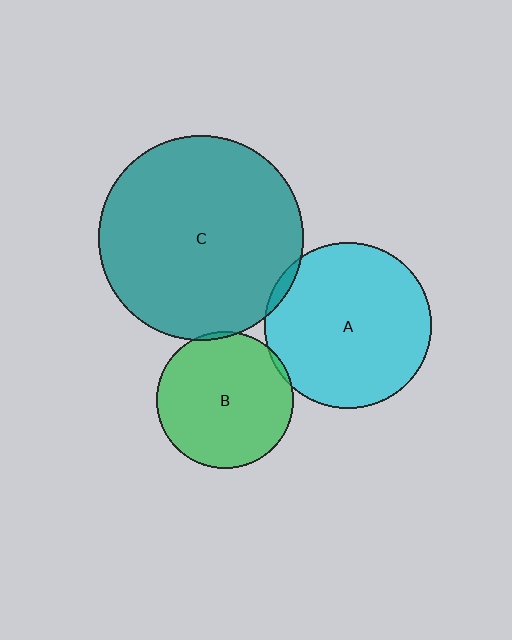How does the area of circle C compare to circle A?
Approximately 1.5 times.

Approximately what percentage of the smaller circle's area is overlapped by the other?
Approximately 5%.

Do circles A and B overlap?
Yes.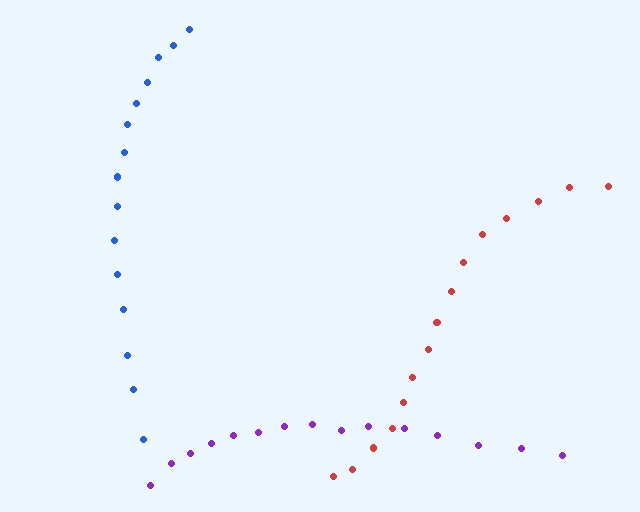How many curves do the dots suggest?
There are 3 distinct paths.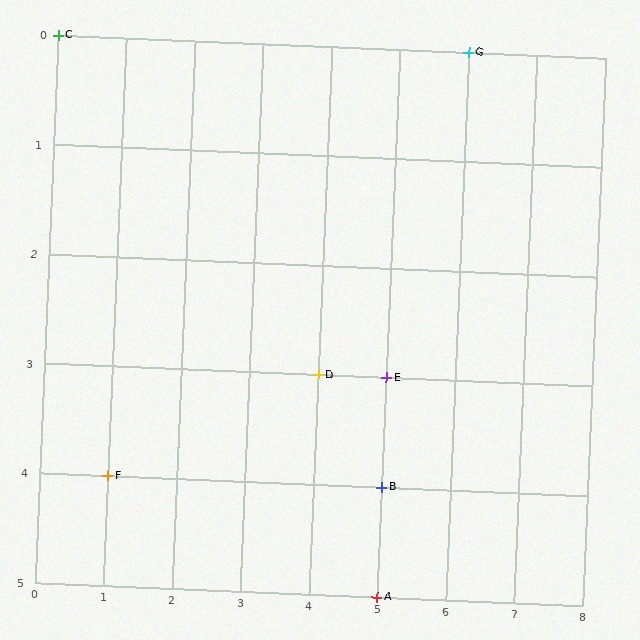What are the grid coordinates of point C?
Point C is at grid coordinates (0, 0).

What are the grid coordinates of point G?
Point G is at grid coordinates (6, 0).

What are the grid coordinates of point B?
Point B is at grid coordinates (5, 4).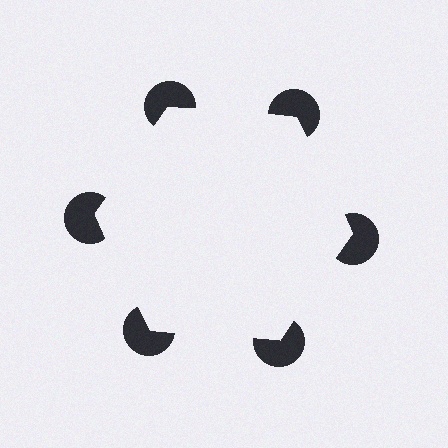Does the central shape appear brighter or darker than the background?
It typically appears slightly brighter than the background, even though no actual brightness change is drawn.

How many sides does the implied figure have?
6 sides.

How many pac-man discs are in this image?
There are 6 — one at each vertex of the illusory hexagon.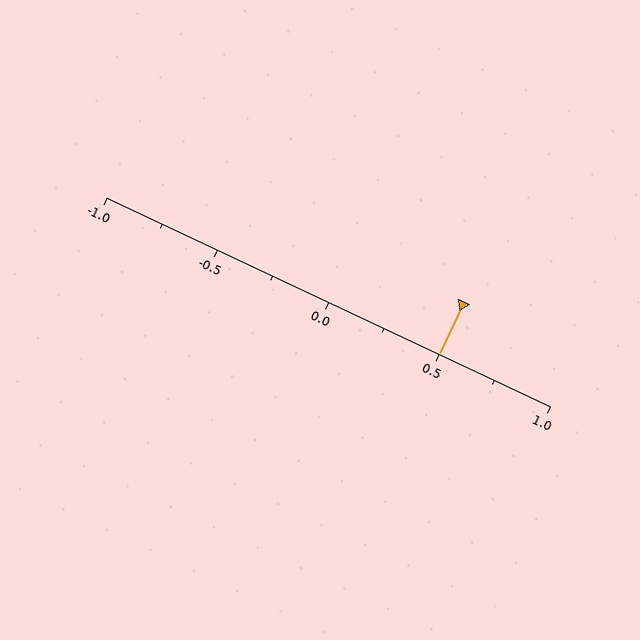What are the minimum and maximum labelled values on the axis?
The axis runs from -1.0 to 1.0.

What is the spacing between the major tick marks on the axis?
The major ticks are spaced 0.5 apart.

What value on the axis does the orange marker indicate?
The marker indicates approximately 0.5.